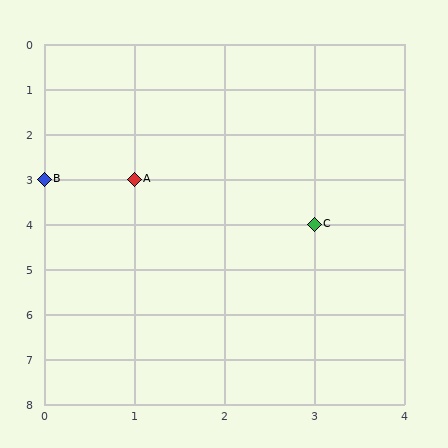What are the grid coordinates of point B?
Point B is at grid coordinates (0, 3).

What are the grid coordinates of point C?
Point C is at grid coordinates (3, 4).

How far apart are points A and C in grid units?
Points A and C are 2 columns and 1 row apart (about 2.2 grid units diagonally).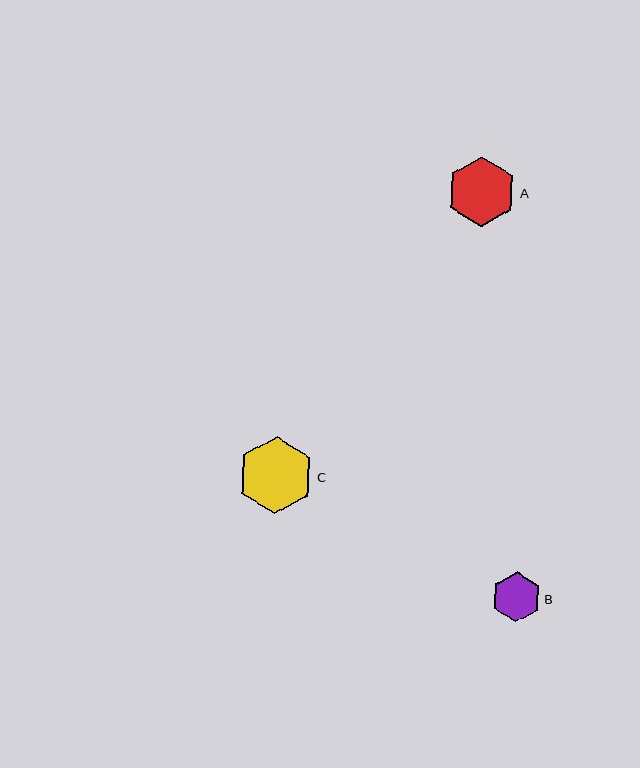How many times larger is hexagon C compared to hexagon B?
Hexagon C is approximately 1.5 times the size of hexagon B.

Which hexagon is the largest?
Hexagon C is the largest with a size of approximately 77 pixels.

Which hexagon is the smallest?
Hexagon B is the smallest with a size of approximately 50 pixels.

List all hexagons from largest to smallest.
From largest to smallest: C, A, B.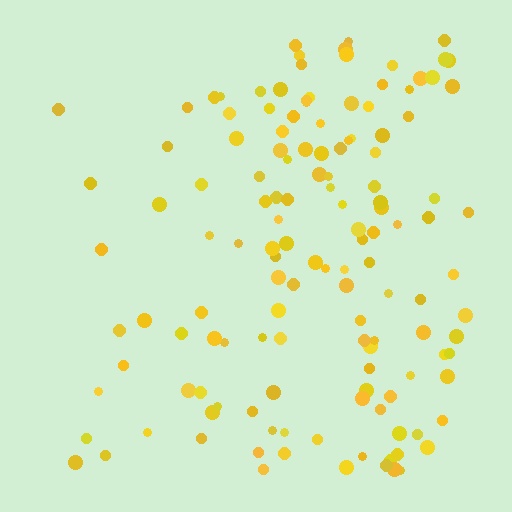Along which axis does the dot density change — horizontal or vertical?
Horizontal.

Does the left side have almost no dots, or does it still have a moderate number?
Still a moderate number, just noticeably fewer than the right.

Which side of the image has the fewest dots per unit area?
The left.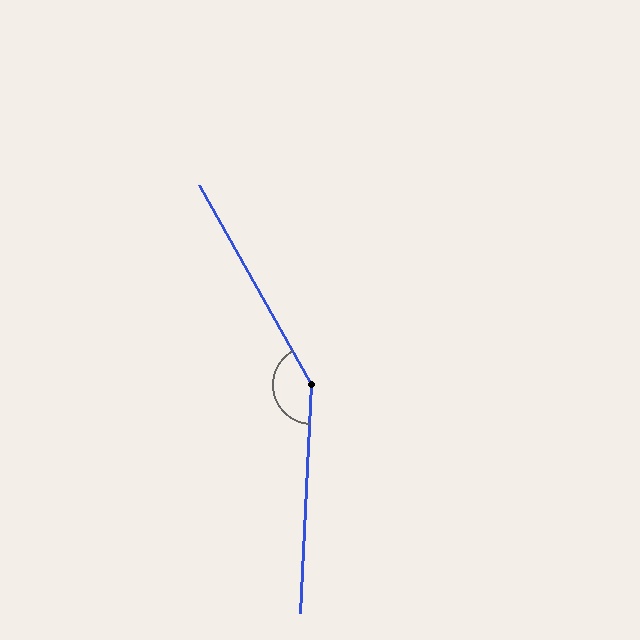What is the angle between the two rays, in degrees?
Approximately 148 degrees.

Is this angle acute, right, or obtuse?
It is obtuse.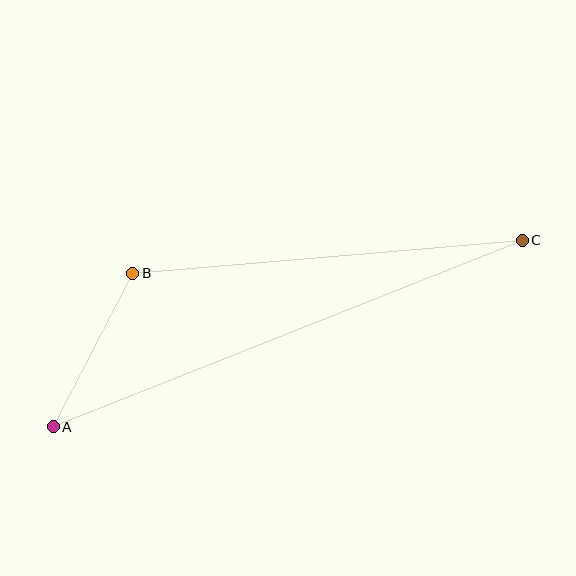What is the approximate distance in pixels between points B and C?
The distance between B and C is approximately 391 pixels.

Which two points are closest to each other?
Points A and B are closest to each other.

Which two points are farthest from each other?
Points A and C are farthest from each other.